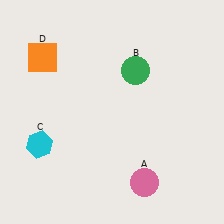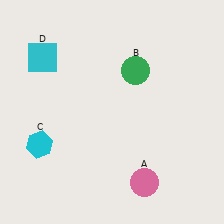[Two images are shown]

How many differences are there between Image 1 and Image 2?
There is 1 difference between the two images.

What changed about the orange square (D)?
In Image 1, D is orange. In Image 2, it changed to cyan.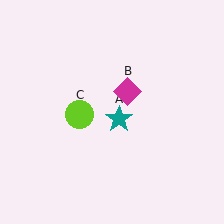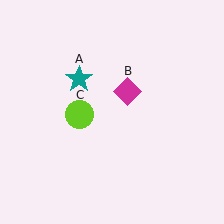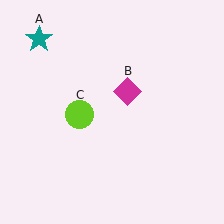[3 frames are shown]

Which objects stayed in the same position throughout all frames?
Magenta diamond (object B) and lime circle (object C) remained stationary.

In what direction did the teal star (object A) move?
The teal star (object A) moved up and to the left.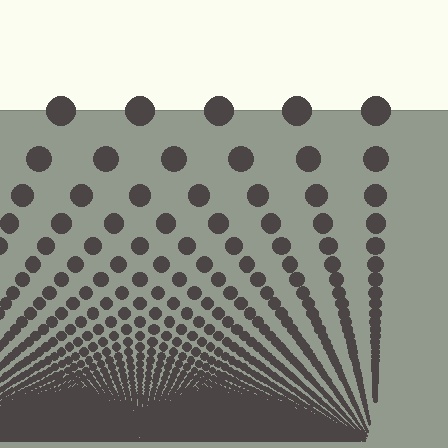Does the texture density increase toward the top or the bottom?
Density increases toward the bottom.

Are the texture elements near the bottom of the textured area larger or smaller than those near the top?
Smaller. The gradient is inverted — elements near the bottom are smaller and denser.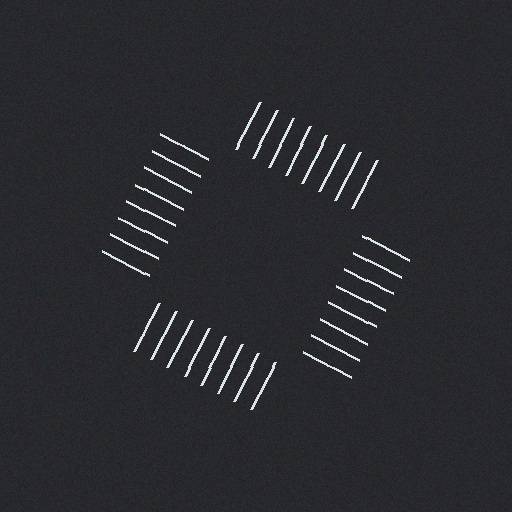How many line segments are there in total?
32 — 8 along each of the 4 edges.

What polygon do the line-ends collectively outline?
An illusory square — the line segments terminate on its edges but no continuous stroke is drawn.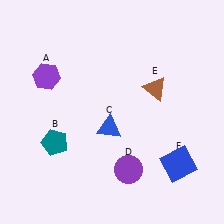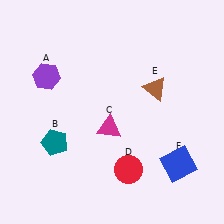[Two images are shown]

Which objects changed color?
C changed from blue to magenta. D changed from purple to red.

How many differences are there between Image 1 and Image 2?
There are 2 differences between the two images.